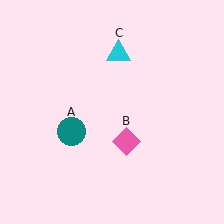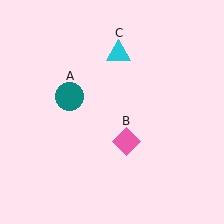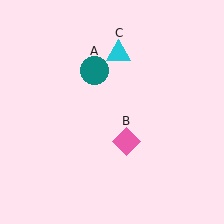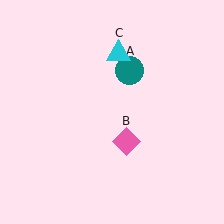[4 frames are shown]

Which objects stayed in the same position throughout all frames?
Pink diamond (object B) and cyan triangle (object C) remained stationary.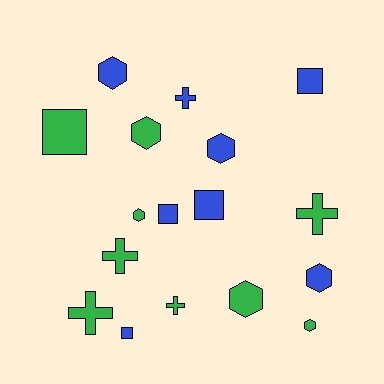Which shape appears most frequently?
Hexagon, with 7 objects.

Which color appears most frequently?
Green, with 9 objects.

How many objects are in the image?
There are 17 objects.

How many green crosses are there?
There are 4 green crosses.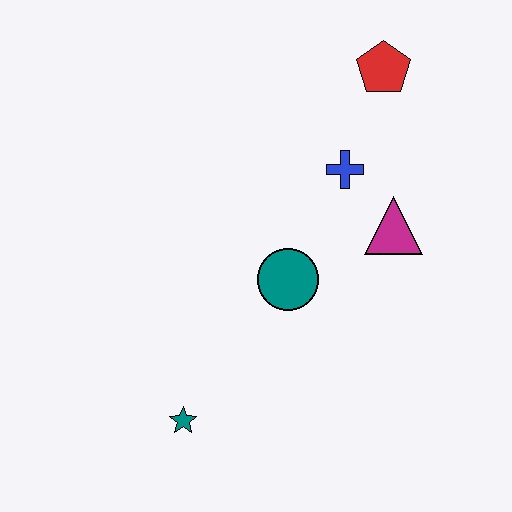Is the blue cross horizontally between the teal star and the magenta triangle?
Yes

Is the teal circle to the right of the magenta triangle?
No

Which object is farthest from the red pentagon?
The teal star is farthest from the red pentagon.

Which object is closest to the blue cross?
The magenta triangle is closest to the blue cross.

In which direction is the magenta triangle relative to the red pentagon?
The magenta triangle is below the red pentagon.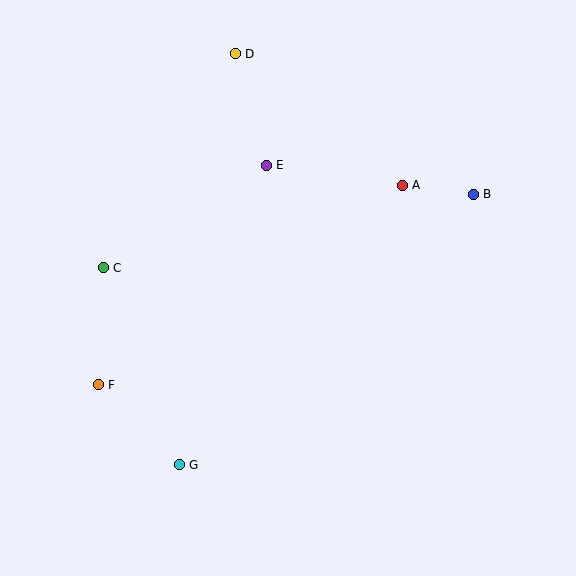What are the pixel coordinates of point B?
Point B is at (473, 194).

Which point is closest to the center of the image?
Point E at (266, 165) is closest to the center.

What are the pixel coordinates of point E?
Point E is at (266, 165).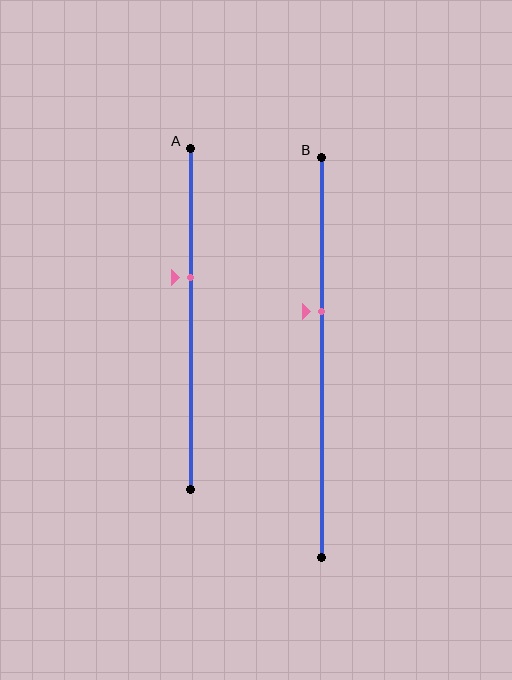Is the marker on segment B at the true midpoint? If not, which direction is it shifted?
No, the marker on segment B is shifted upward by about 11% of the segment length.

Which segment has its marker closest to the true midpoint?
Segment B has its marker closest to the true midpoint.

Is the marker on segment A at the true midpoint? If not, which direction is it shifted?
No, the marker on segment A is shifted upward by about 12% of the segment length.